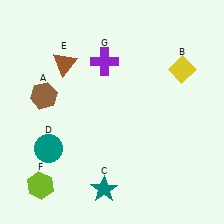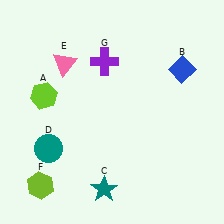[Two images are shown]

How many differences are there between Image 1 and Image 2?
There are 3 differences between the two images.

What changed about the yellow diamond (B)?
In Image 1, B is yellow. In Image 2, it changed to blue.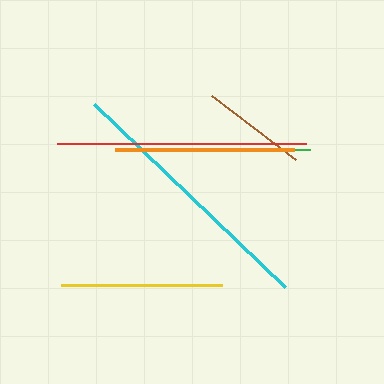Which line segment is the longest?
The cyan line is the longest at approximately 264 pixels.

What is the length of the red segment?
The red segment is approximately 249 pixels long.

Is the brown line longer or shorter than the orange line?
The orange line is longer than the brown line.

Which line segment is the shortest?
The green line is the shortest at approximately 68 pixels.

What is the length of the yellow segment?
The yellow segment is approximately 161 pixels long.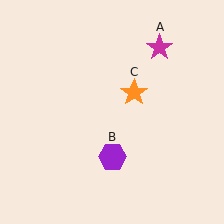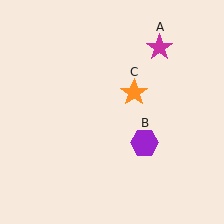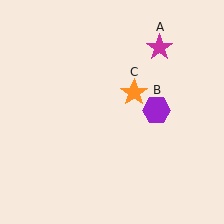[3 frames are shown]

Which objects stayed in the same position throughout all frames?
Magenta star (object A) and orange star (object C) remained stationary.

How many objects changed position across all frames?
1 object changed position: purple hexagon (object B).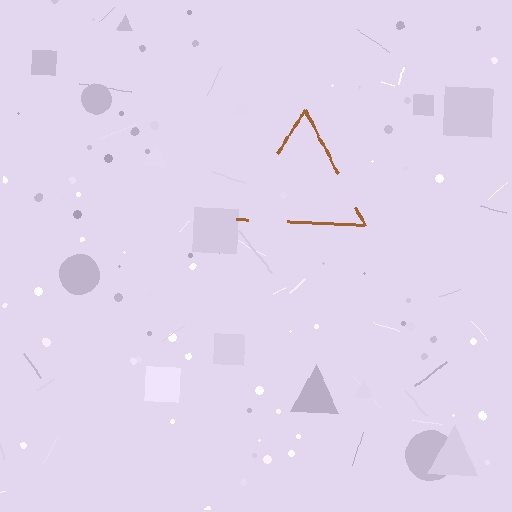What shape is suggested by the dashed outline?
The dashed outline suggests a triangle.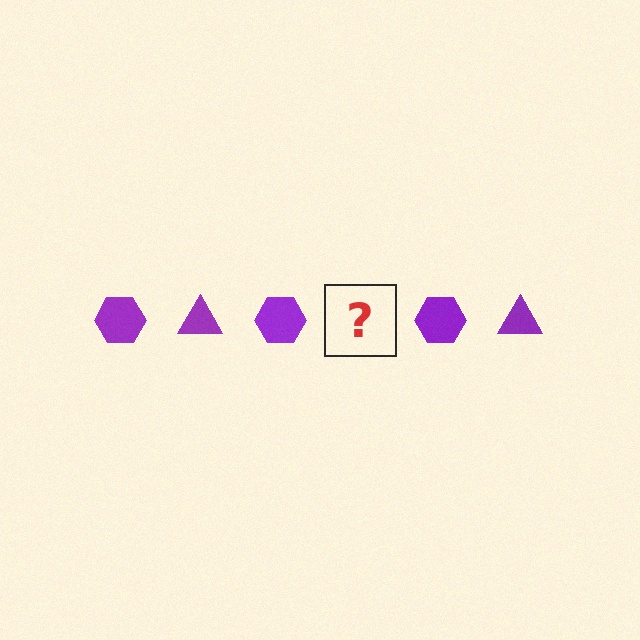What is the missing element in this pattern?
The missing element is a purple triangle.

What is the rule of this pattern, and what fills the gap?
The rule is that the pattern cycles through hexagon, triangle shapes in purple. The gap should be filled with a purple triangle.